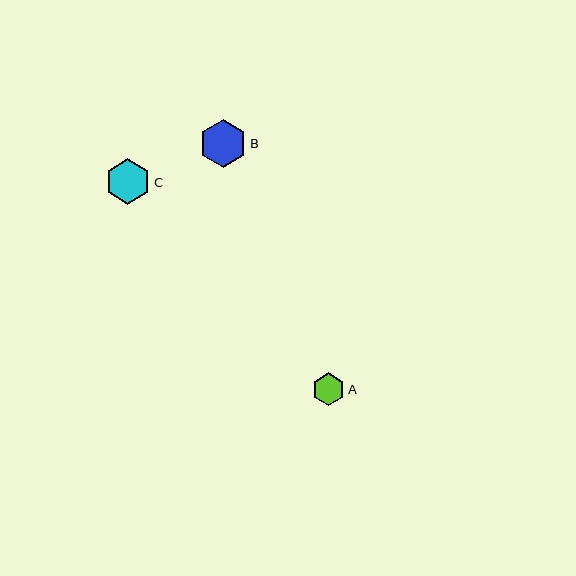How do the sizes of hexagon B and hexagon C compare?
Hexagon B and hexagon C are approximately the same size.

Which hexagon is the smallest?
Hexagon A is the smallest with a size of approximately 33 pixels.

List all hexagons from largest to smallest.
From largest to smallest: B, C, A.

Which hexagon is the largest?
Hexagon B is the largest with a size of approximately 48 pixels.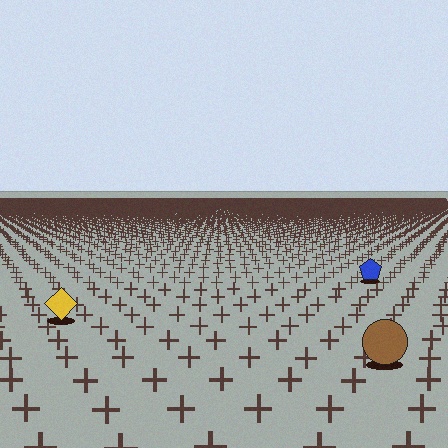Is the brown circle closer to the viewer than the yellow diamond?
Yes. The brown circle is closer — you can tell from the texture gradient: the ground texture is coarser near it.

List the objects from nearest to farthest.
From nearest to farthest: the brown circle, the yellow diamond, the blue pentagon.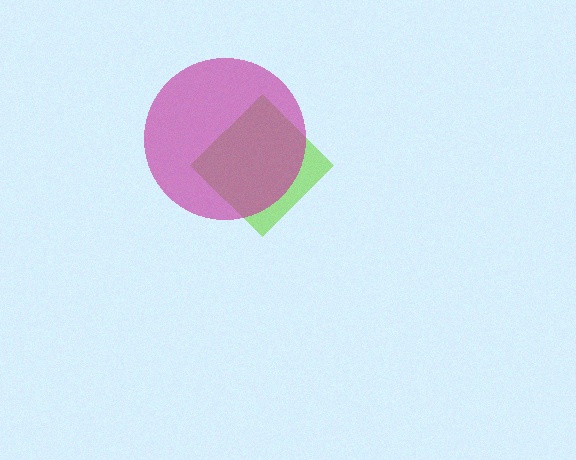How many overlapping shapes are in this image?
There are 2 overlapping shapes in the image.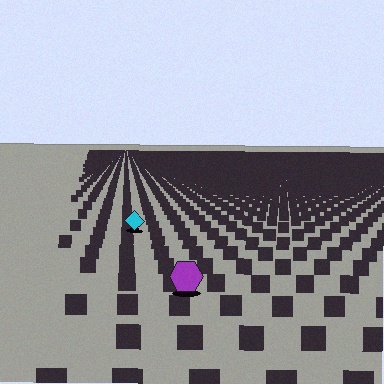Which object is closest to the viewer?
The purple hexagon is closest. The texture marks near it are larger and more spread out.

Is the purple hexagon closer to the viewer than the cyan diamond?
Yes. The purple hexagon is closer — you can tell from the texture gradient: the ground texture is coarser near it.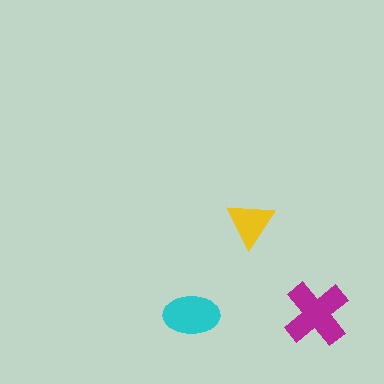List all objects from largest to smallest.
The magenta cross, the cyan ellipse, the yellow triangle.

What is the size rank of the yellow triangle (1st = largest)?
3rd.